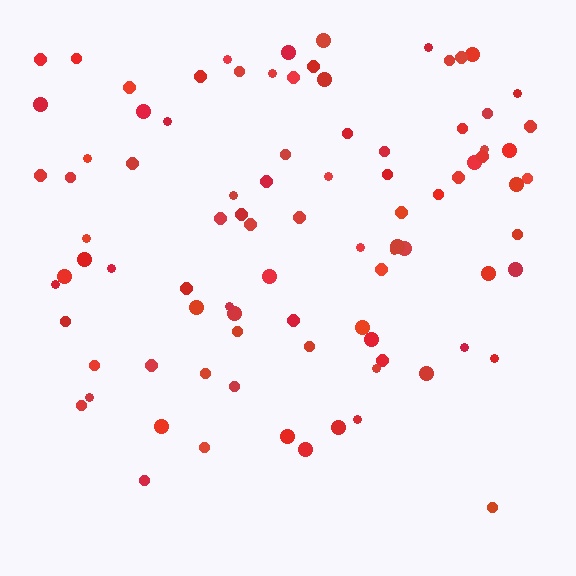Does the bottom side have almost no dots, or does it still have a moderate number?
Still a moderate number, just noticeably fewer than the top.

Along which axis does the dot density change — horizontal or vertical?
Vertical.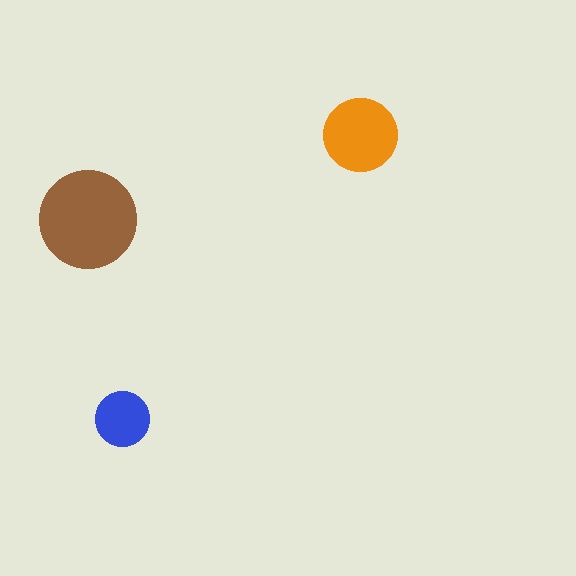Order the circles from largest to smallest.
the brown one, the orange one, the blue one.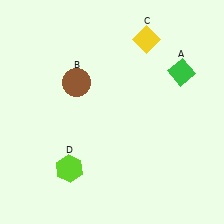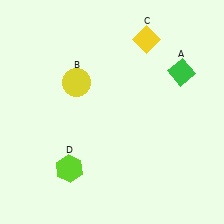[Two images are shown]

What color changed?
The circle (B) changed from brown in Image 1 to yellow in Image 2.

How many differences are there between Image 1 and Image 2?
There is 1 difference between the two images.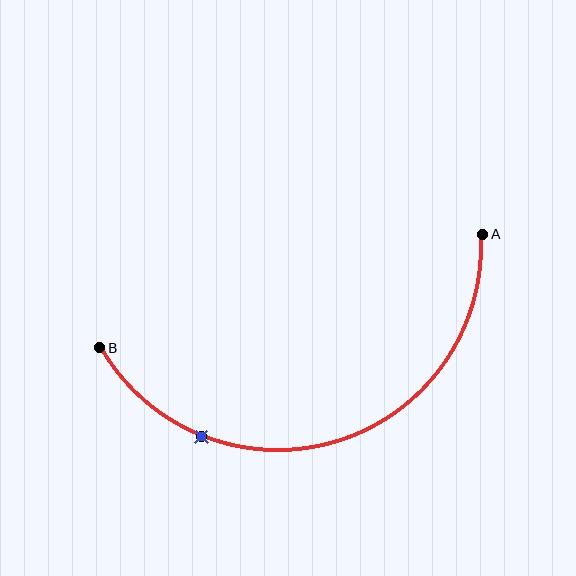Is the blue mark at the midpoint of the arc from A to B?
No. The blue mark lies on the arc but is closer to endpoint B. The arc midpoint would be at the point on the curve equidistant along the arc from both A and B.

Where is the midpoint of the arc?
The arc midpoint is the point on the curve farthest from the straight line joining A and B. It sits below that line.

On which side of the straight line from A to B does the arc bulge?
The arc bulges below the straight line connecting A and B.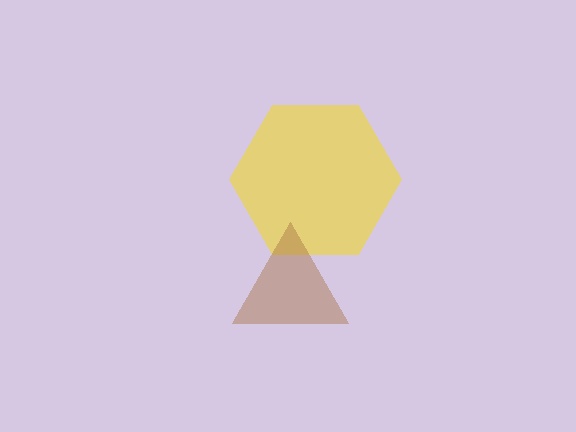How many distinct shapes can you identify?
There are 2 distinct shapes: a yellow hexagon, a brown triangle.